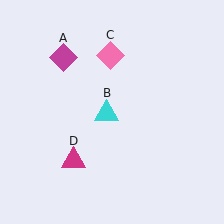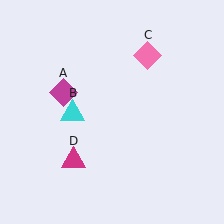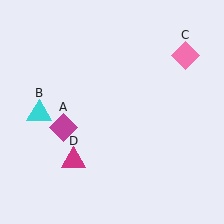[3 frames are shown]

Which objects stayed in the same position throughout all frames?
Magenta triangle (object D) remained stationary.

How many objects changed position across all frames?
3 objects changed position: magenta diamond (object A), cyan triangle (object B), pink diamond (object C).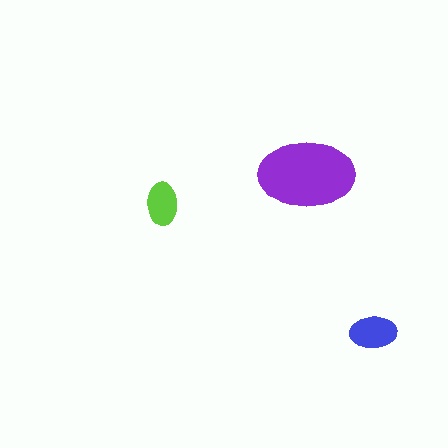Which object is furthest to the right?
The blue ellipse is rightmost.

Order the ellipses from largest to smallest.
the purple one, the blue one, the lime one.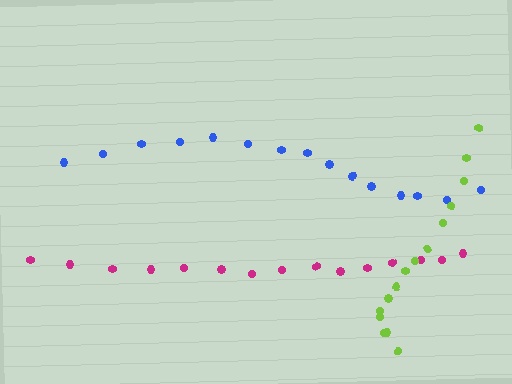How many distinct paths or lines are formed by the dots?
There are 3 distinct paths.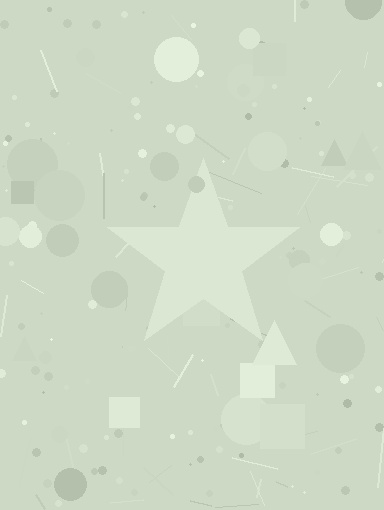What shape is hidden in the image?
A star is hidden in the image.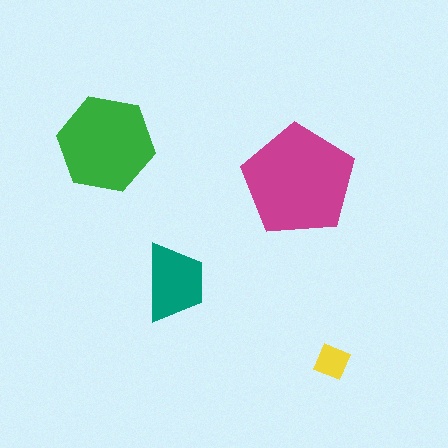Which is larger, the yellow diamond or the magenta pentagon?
The magenta pentagon.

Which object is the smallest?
The yellow diamond.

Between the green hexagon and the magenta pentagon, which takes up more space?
The magenta pentagon.